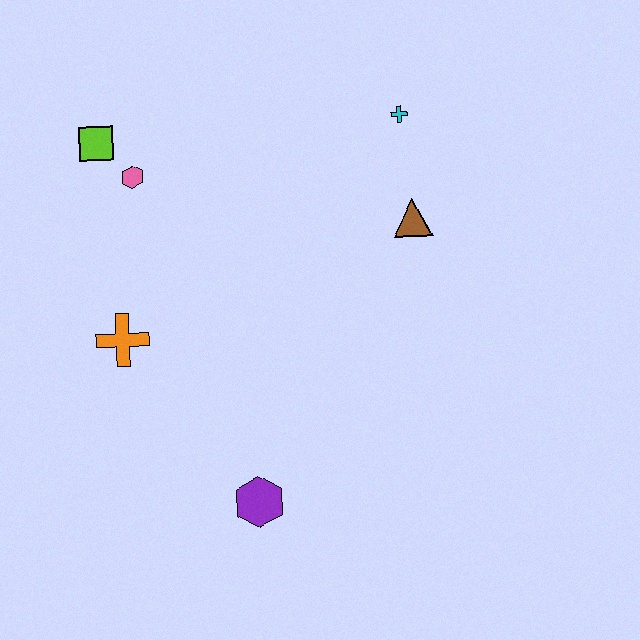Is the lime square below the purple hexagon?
No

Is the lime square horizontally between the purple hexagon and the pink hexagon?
No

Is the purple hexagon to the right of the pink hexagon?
Yes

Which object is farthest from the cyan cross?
The purple hexagon is farthest from the cyan cross.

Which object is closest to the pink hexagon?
The lime square is closest to the pink hexagon.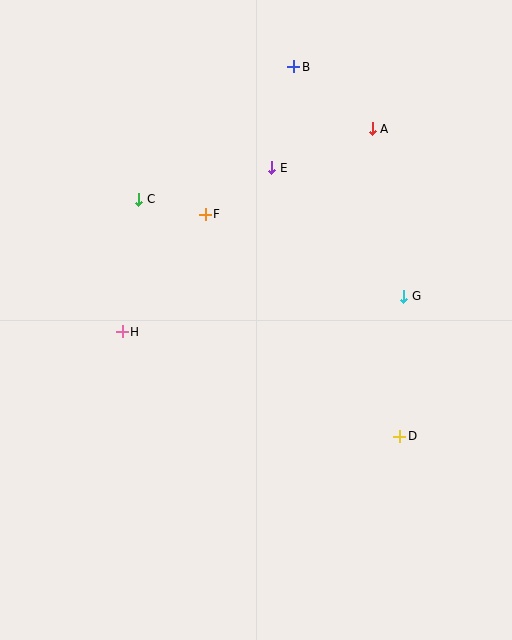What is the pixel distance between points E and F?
The distance between E and F is 81 pixels.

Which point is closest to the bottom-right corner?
Point D is closest to the bottom-right corner.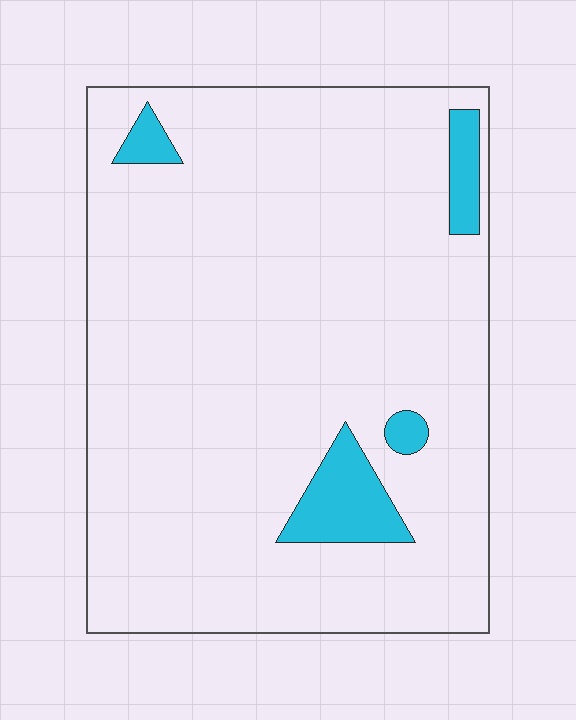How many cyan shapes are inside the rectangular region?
4.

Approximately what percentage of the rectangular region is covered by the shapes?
Approximately 5%.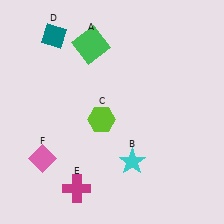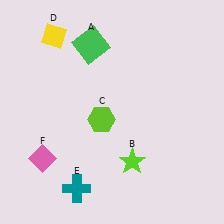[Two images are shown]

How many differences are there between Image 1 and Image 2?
There are 3 differences between the two images.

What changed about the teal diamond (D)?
In Image 1, D is teal. In Image 2, it changed to yellow.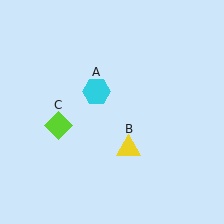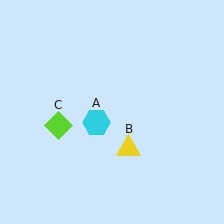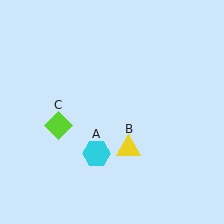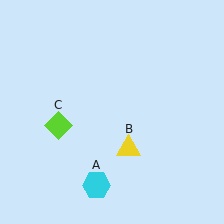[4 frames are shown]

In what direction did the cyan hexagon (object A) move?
The cyan hexagon (object A) moved down.